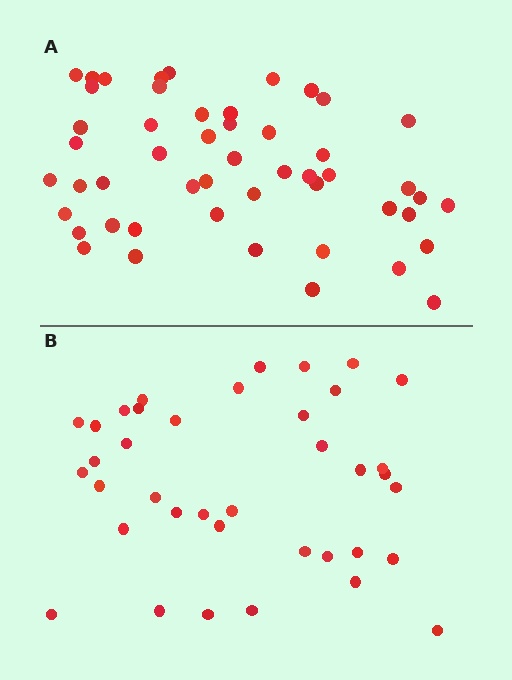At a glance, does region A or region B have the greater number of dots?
Region A (the top region) has more dots.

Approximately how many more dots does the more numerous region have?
Region A has roughly 12 or so more dots than region B.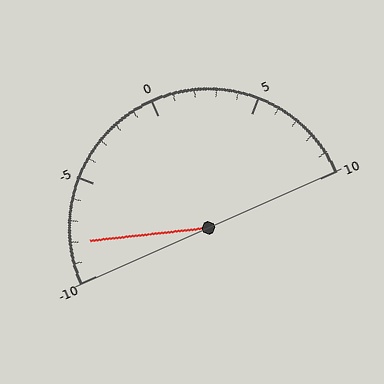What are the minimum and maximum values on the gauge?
The gauge ranges from -10 to 10.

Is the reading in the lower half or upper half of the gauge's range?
The reading is in the lower half of the range (-10 to 10).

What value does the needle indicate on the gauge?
The needle indicates approximately -8.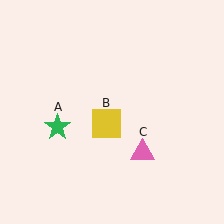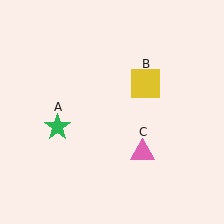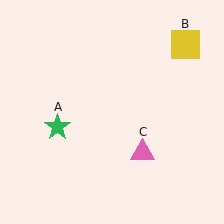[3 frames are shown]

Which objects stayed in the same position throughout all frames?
Green star (object A) and pink triangle (object C) remained stationary.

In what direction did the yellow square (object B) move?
The yellow square (object B) moved up and to the right.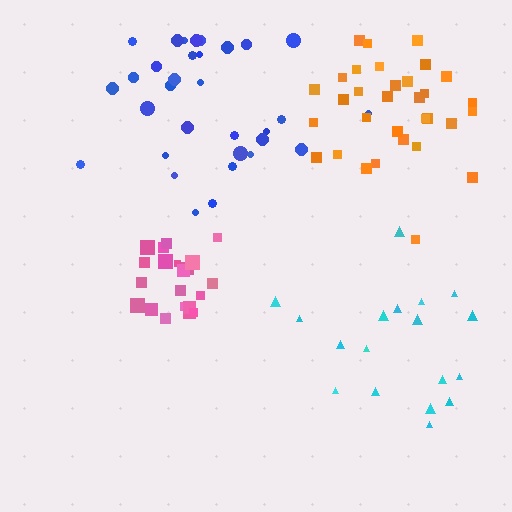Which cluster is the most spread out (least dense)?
Cyan.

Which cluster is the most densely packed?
Pink.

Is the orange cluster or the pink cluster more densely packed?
Pink.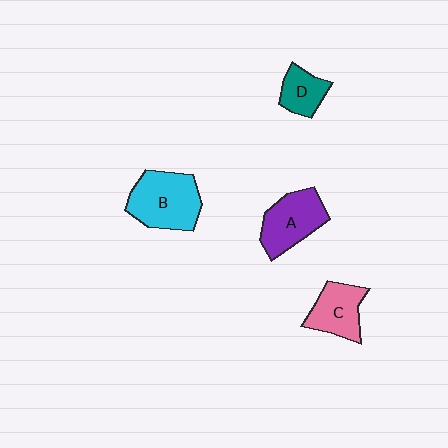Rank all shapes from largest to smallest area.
From largest to smallest: B (cyan), A (purple), C (pink), D (teal).